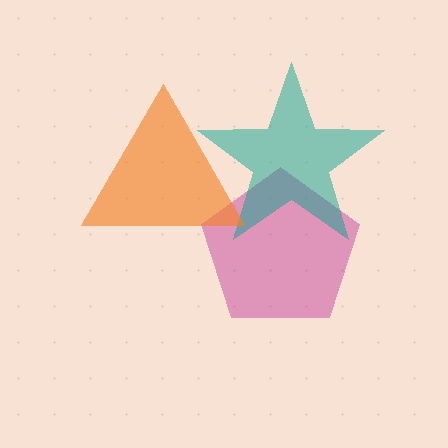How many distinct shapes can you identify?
There are 3 distinct shapes: a magenta pentagon, a teal star, an orange triangle.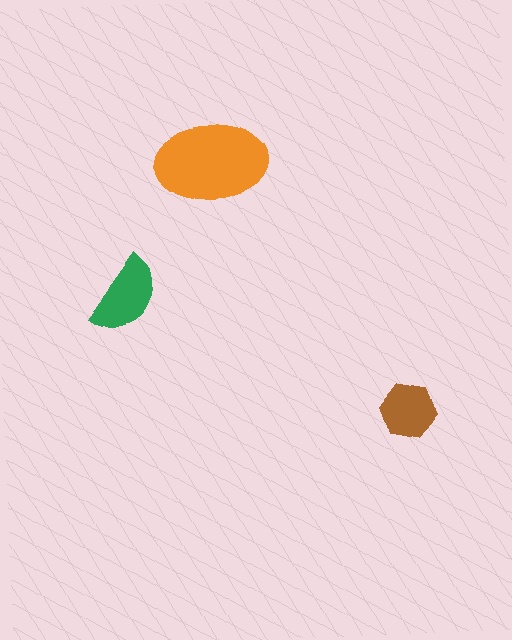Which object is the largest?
The orange ellipse.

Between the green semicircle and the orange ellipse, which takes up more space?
The orange ellipse.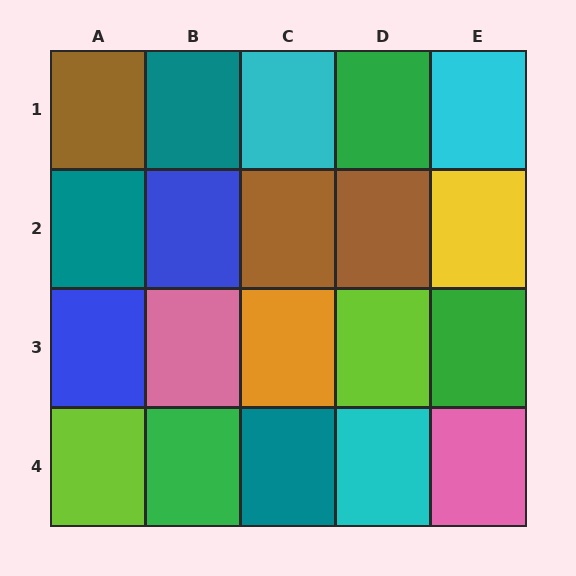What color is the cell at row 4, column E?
Pink.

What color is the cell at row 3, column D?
Lime.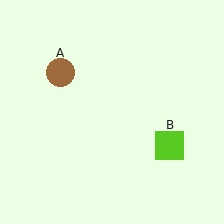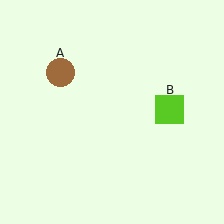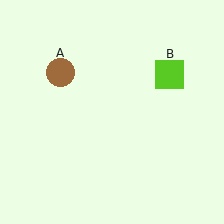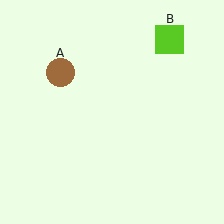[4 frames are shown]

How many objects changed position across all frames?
1 object changed position: lime square (object B).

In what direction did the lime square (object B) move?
The lime square (object B) moved up.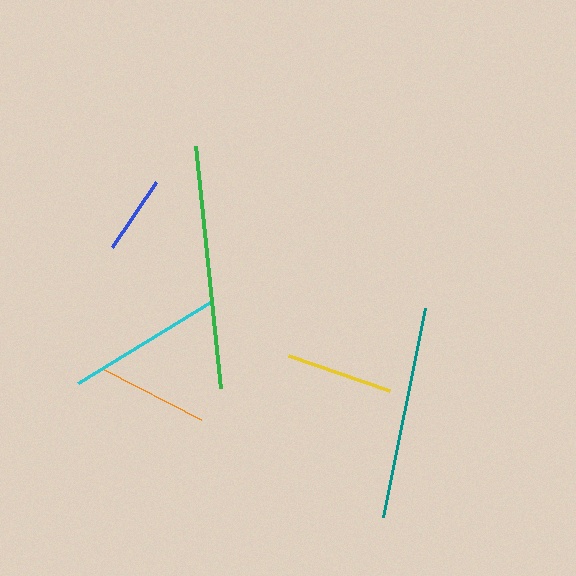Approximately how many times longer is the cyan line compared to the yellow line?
The cyan line is approximately 1.5 times the length of the yellow line.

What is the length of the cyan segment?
The cyan segment is approximately 158 pixels long.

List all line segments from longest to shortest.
From longest to shortest: green, teal, cyan, orange, yellow, blue.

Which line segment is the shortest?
The blue line is the shortest at approximately 79 pixels.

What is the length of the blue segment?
The blue segment is approximately 79 pixels long.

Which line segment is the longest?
The green line is the longest at approximately 243 pixels.